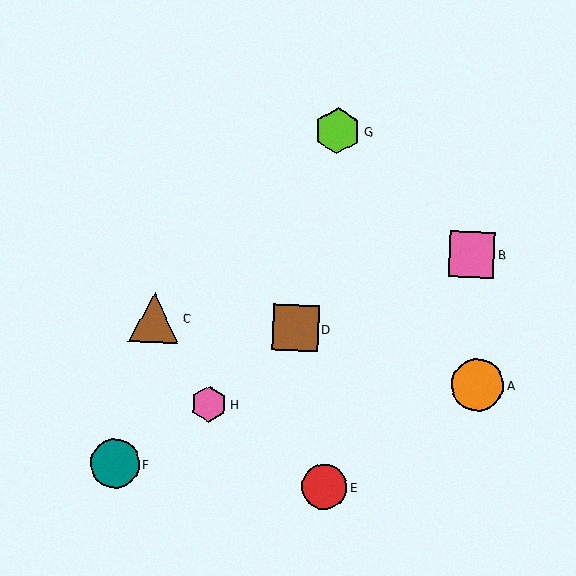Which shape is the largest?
The orange circle (labeled A) is the largest.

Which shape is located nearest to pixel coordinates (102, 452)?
The teal circle (labeled F) at (115, 464) is nearest to that location.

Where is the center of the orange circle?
The center of the orange circle is at (478, 385).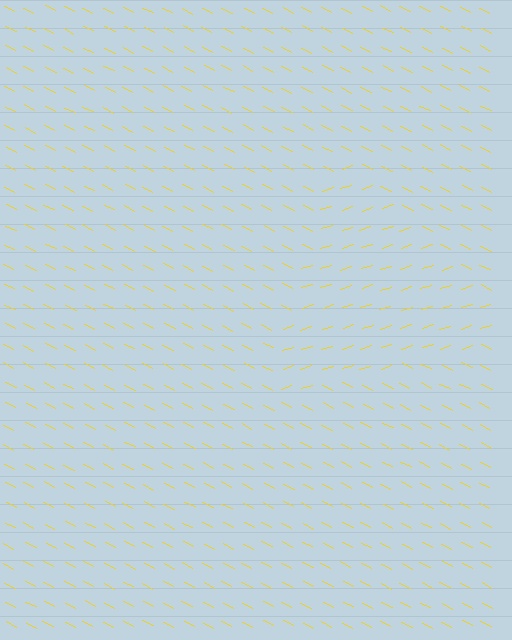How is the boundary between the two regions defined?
The boundary is defined purely by a change in line orientation (approximately 45 degrees difference). All lines are the same color and thickness.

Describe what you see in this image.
The image is filled with small yellow line segments. A triangle region in the image has lines oriented differently from the surrounding lines, creating a visible texture boundary.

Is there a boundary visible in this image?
Yes, there is a texture boundary formed by a change in line orientation.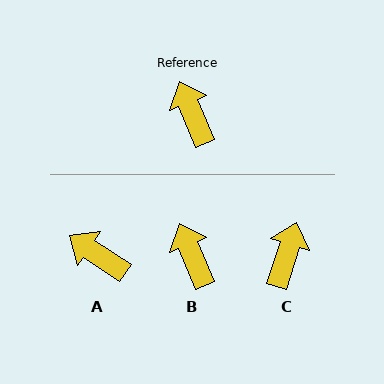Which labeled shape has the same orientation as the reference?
B.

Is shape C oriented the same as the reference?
No, it is off by about 40 degrees.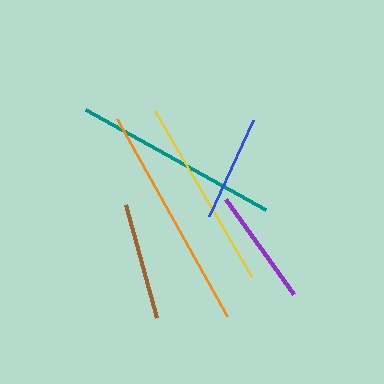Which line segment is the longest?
The orange line is the longest at approximately 225 pixels.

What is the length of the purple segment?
The purple segment is approximately 117 pixels long.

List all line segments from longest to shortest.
From longest to shortest: orange, teal, yellow, purple, brown, blue.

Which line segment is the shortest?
The blue line is the shortest at approximately 105 pixels.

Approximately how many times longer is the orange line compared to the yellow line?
The orange line is approximately 1.2 times the length of the yellow line.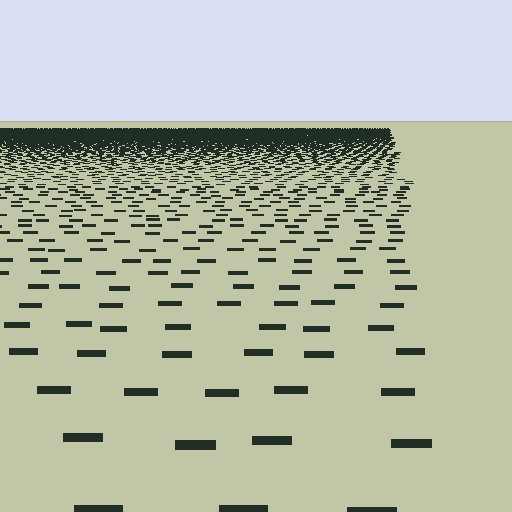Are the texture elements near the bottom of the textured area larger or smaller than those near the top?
Larger. Near the bottom, elements are closer to the viewer and appear at a bigger on-screen size.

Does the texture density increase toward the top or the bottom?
Density increases toward the top.